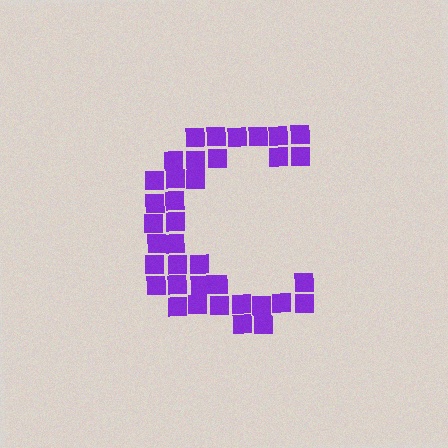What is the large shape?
The large shape is the letter C.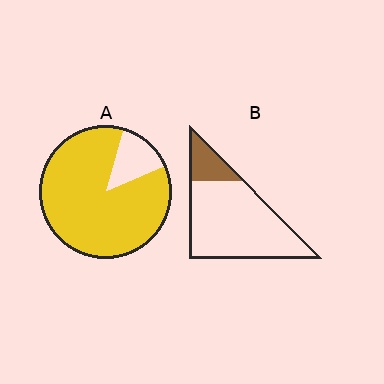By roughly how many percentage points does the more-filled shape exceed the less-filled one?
By roughly 70 percentage points (A over B).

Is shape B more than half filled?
No.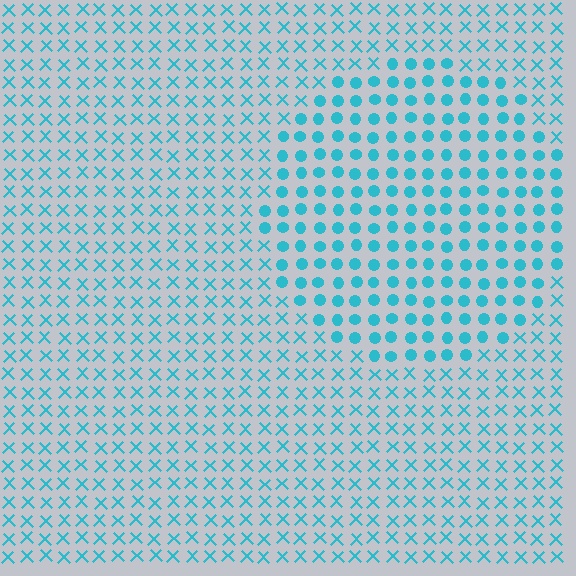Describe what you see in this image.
The image is filled with small cyan elements arranged in a uniform grid. A circle-shaped region contains circles, while the surrounding area contains X marks. The boundary is defined purely by the change in element shape.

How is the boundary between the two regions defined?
The boundary is defined by a change in element shape: circles inside vs. X marks outside. All elements share the same color and spacing.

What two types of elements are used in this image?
The image uses circles inside the circle region and X marks outside it.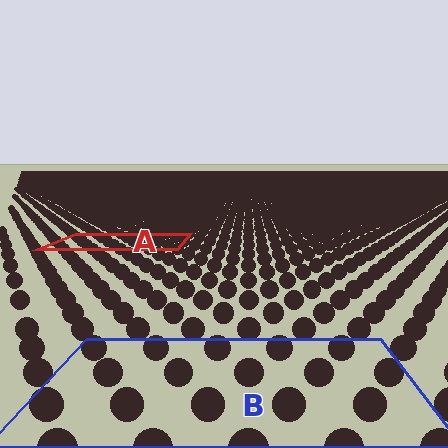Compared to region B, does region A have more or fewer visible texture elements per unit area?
Region A has more texture elements per unit area — they are packed more densely because it is farther away.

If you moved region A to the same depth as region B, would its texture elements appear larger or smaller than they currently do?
They would appear larger. At a closer depth, the same texture elements are projected at a bigger on-screen size.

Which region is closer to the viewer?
Region B is closer. The texture elements there are larger and more spread out.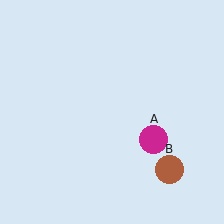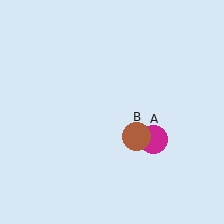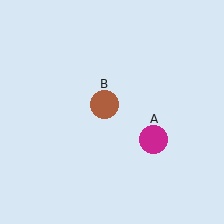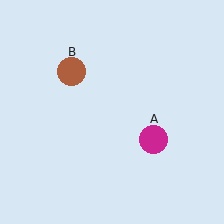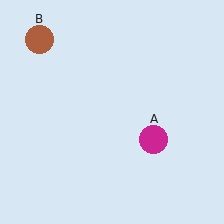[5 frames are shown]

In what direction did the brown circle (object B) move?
The brown circle (object B) moved up and to the left.